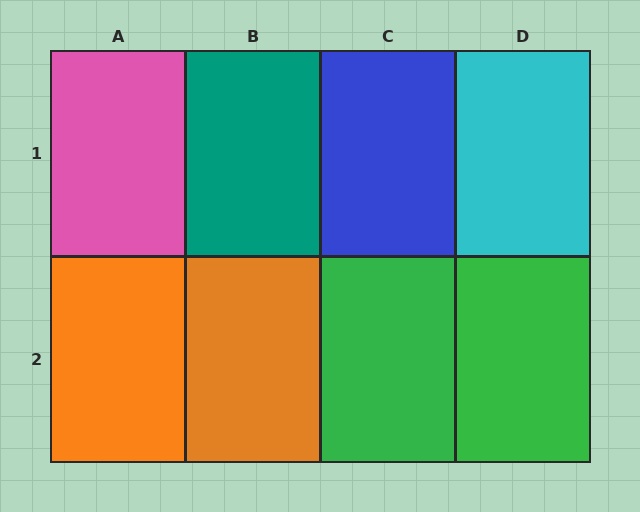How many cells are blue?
1 cell is blue.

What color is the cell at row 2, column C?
Green.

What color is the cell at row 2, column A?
Orange.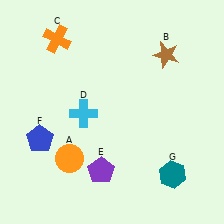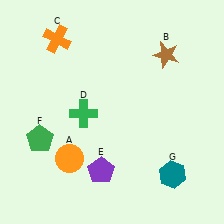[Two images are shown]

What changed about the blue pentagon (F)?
In Image 1, F is blue. In Image 2, it changed to green.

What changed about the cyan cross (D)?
In Image 1, D is cyan. In Image 2, it changed to green.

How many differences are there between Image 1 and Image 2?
There are 2 differences between the two images.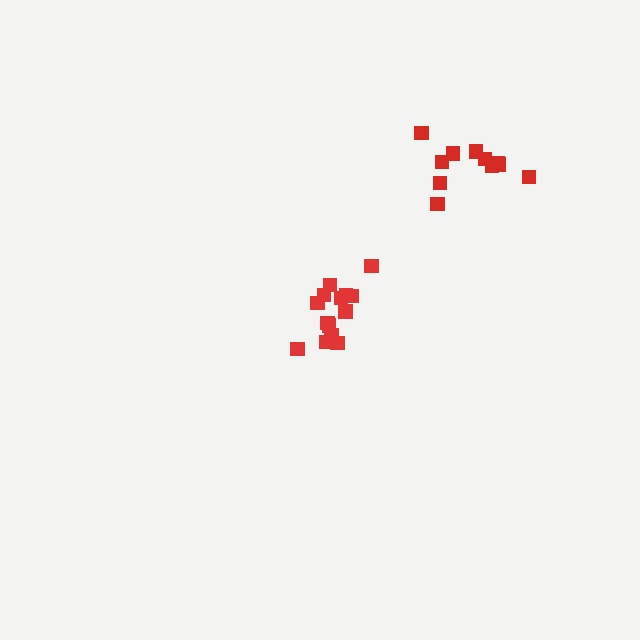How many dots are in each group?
Group 1: 14 dots, Group 2: 11 dots (25 total).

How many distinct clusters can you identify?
There are 2 distinct clusters.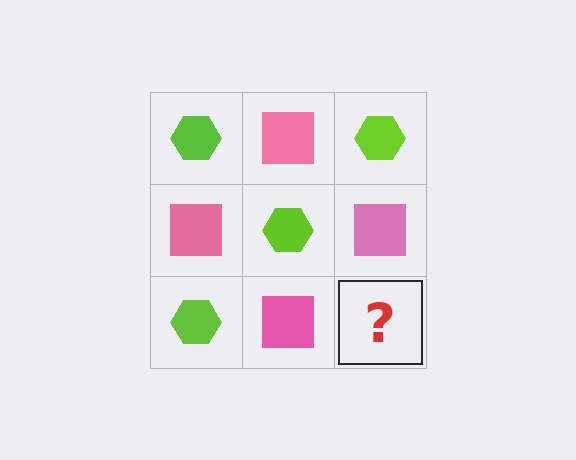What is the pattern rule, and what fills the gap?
The rule is that it alternates lime hexagon and pink square in a checkerboard pattern. The gap should be filled with a lime hexagon.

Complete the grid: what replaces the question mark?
The question mark should be replaced with a lime hexagon.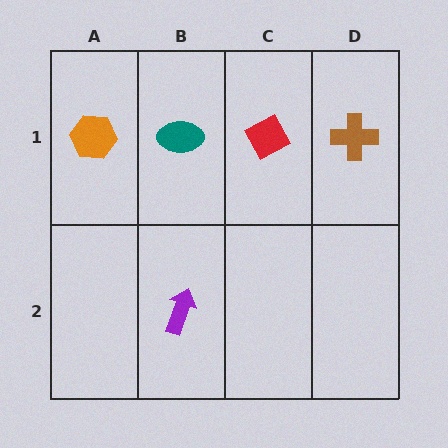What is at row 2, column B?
A purple arrow.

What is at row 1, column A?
An orange hexagon.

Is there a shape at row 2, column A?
No, that cell is empty.